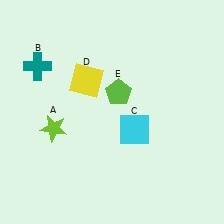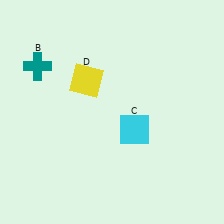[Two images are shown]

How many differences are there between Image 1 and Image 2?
There are 2 differences between the two images.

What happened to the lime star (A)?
The lime star (A) was removed in Image 2. It was in the bottom-left area of Image 1.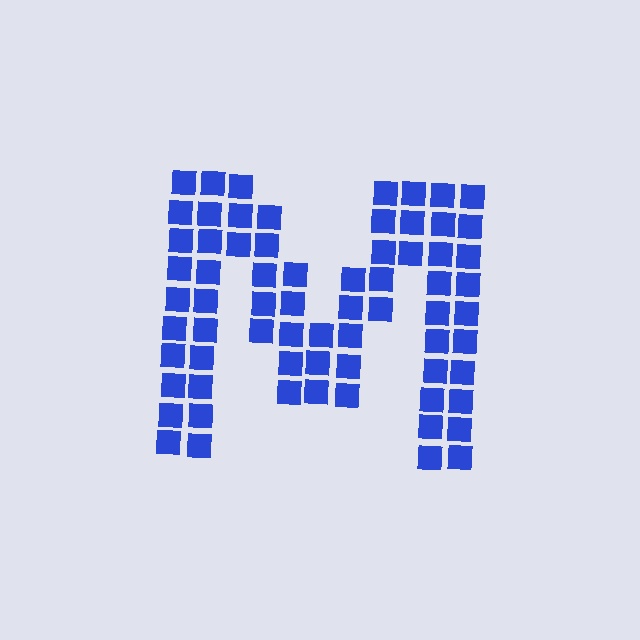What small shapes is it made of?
It is made of small squares.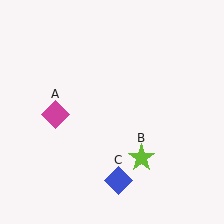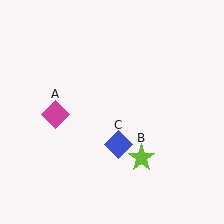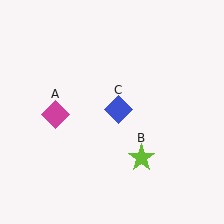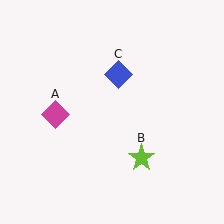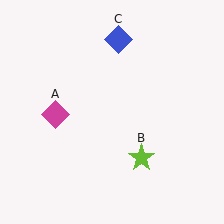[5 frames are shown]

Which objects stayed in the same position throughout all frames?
Magenta diamond (object A) and lime star (object B) remained stationary.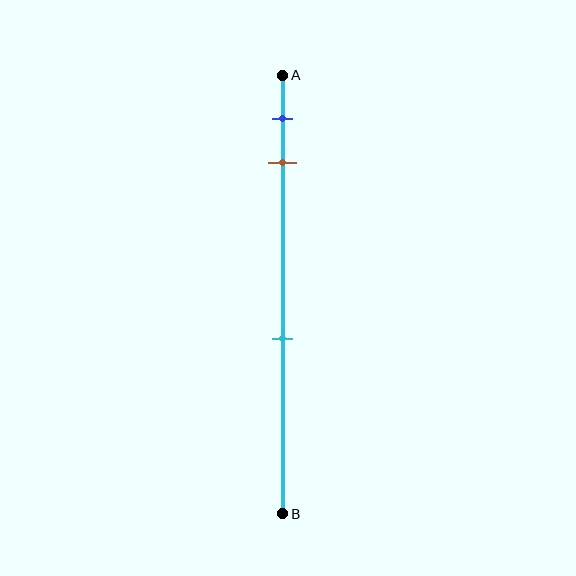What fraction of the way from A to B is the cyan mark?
The cyan mark is approximately 60% (0.6) of the way from A to B.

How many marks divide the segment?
There are 3 marks dividing the segment.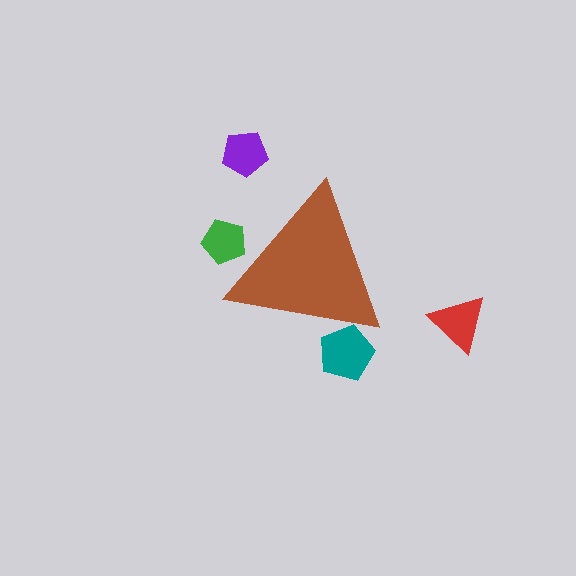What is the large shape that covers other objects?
A brown triangle.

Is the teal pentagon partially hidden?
Yes, the teal pentagon is partially hidden behind the brown triangle.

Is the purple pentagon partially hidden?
No, the purple pentagon is fully visible.